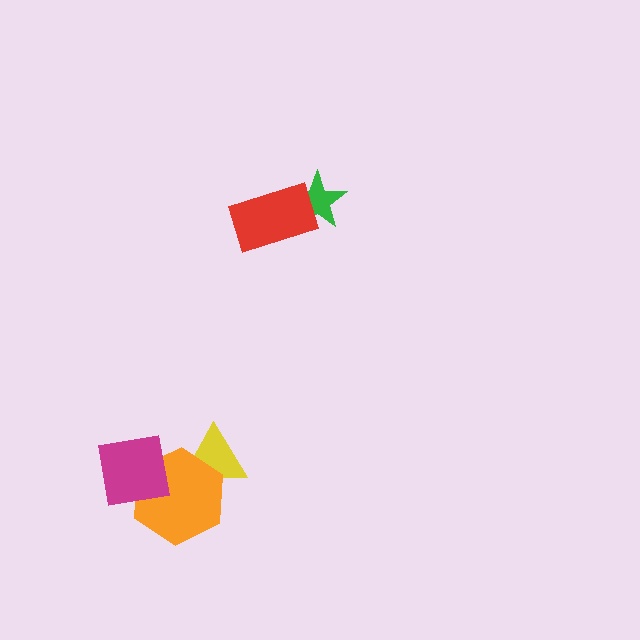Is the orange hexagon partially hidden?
Yes, it is partially covered by another shape.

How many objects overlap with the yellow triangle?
1 object overlaps with the yellow triangle.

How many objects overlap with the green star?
1 object overlaps with the green star.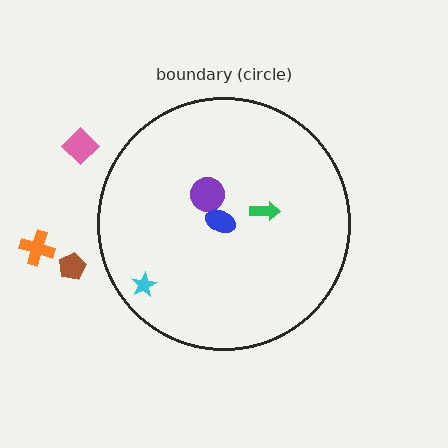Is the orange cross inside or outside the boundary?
Outside.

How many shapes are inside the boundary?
4 inside, 3 outside.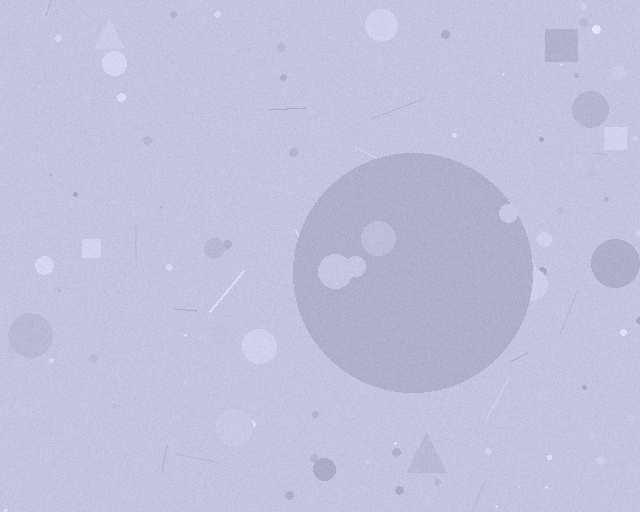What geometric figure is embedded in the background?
A circle is embedded in the background.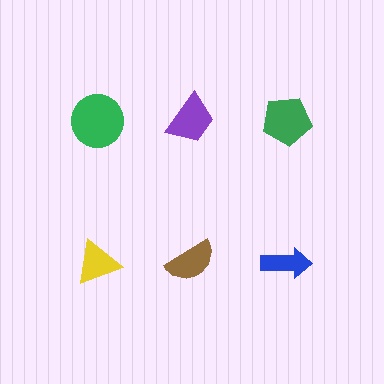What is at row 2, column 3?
A blue arrow.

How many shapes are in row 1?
3 shapes.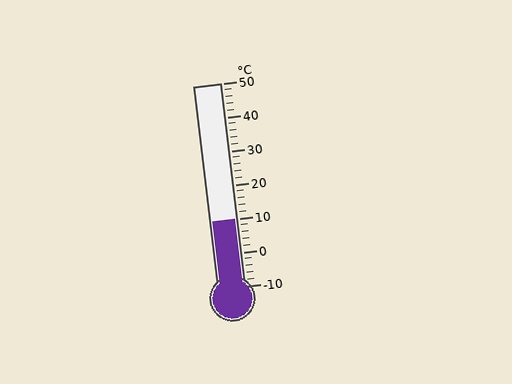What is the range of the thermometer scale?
The thermometer scale ranges from -10°C to 50°C.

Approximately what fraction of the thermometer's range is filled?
The thermometer is filled to approximately 35% of its range.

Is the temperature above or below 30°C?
The temperature is below 30°C.